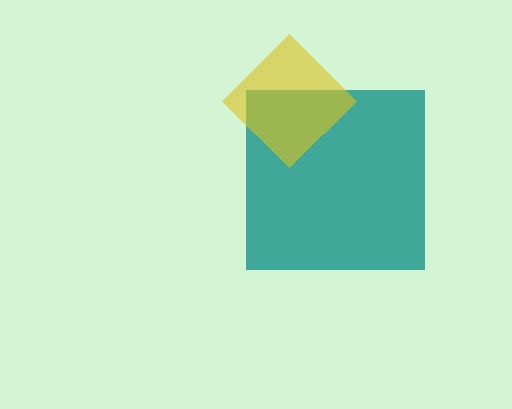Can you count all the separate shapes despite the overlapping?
Yes, there are 2 separate shapes.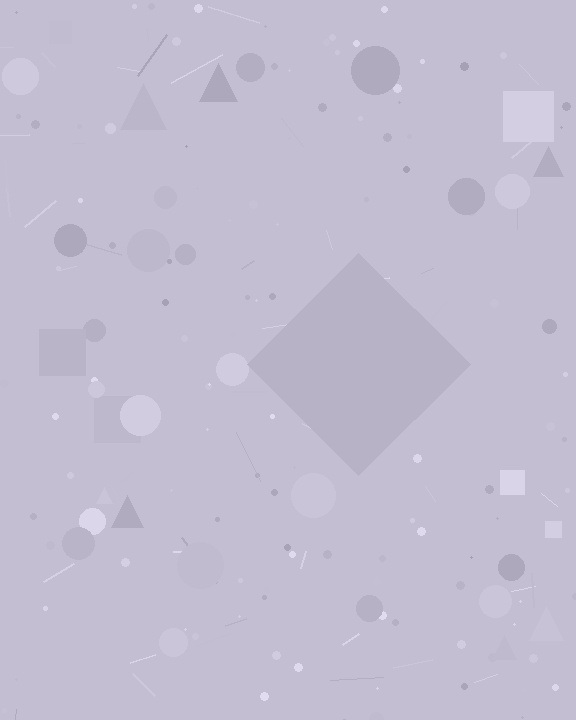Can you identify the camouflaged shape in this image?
The camouflaged shape is a diamond.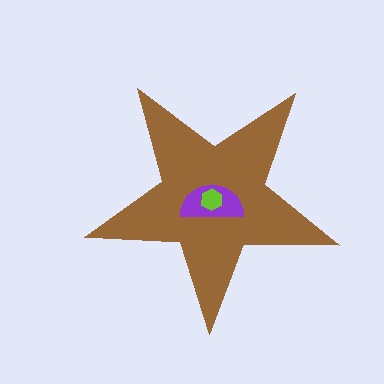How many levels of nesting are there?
3.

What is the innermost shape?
The lime hexagon.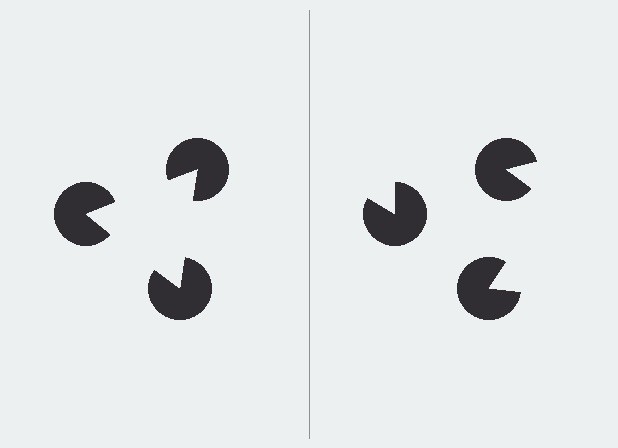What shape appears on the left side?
An illusory triangle.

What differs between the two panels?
The pac-man discs are positioned identically on both sides; only the wedge orientations differ. On the left they align to a triangle; on the right they are misaligned.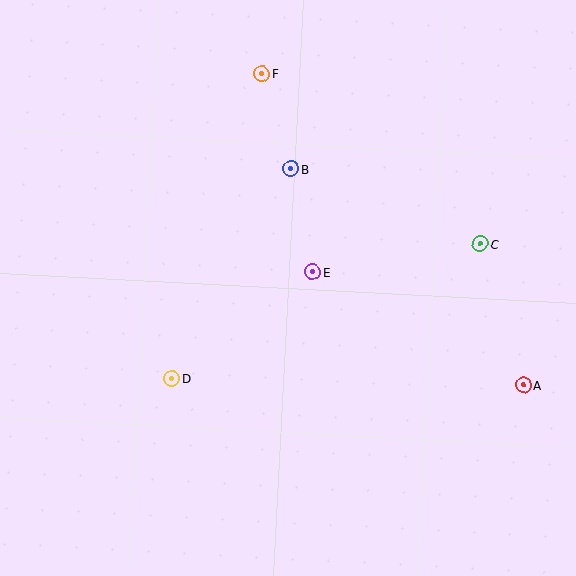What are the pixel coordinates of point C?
Point C is at (480, 244).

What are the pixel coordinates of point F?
Point F is at (262, 74).